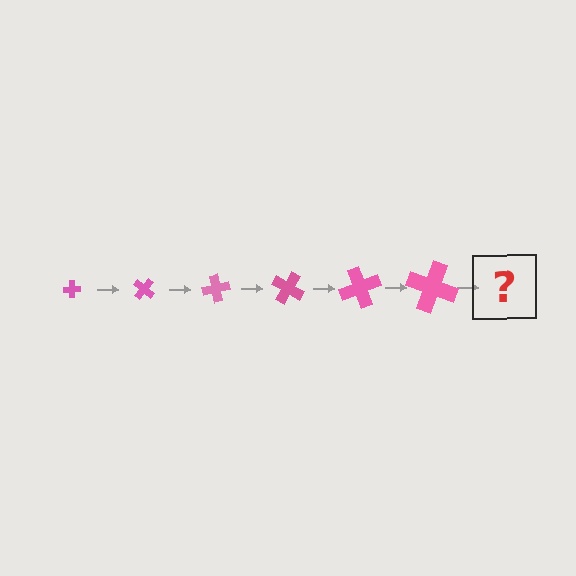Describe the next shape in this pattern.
It should be a cross, larger than the previous one and rotated 240 degrees from the start.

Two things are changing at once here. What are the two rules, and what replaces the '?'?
The two rules are that the cross grows larger each step and it rotates 40 degrees each step. The '?' should be a cross, larger than the previous one and rotated 240 degrees from the start.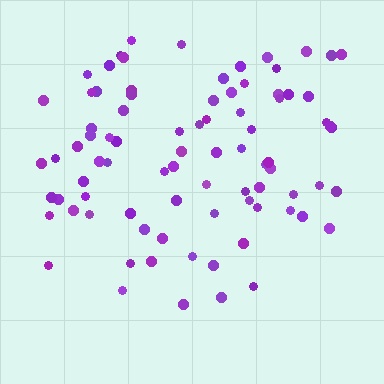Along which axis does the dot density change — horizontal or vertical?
Vertical.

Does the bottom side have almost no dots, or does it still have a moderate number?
Still a moderate number, just noticeably fewer than the top.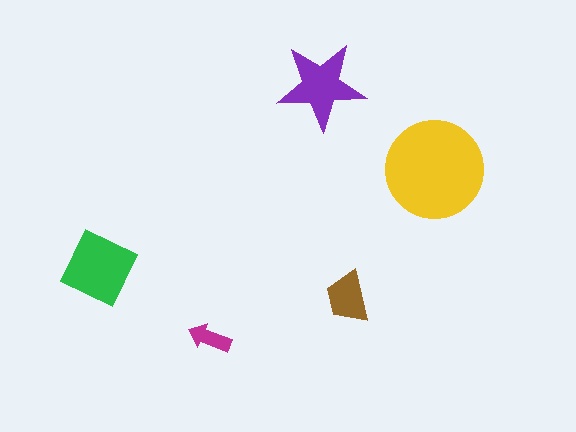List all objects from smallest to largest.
The magenta arrow, the brown trapezoid, the purple star, the green diamond, the yellow circle.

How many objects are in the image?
There are 5 objects in the image.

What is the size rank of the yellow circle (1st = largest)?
1st.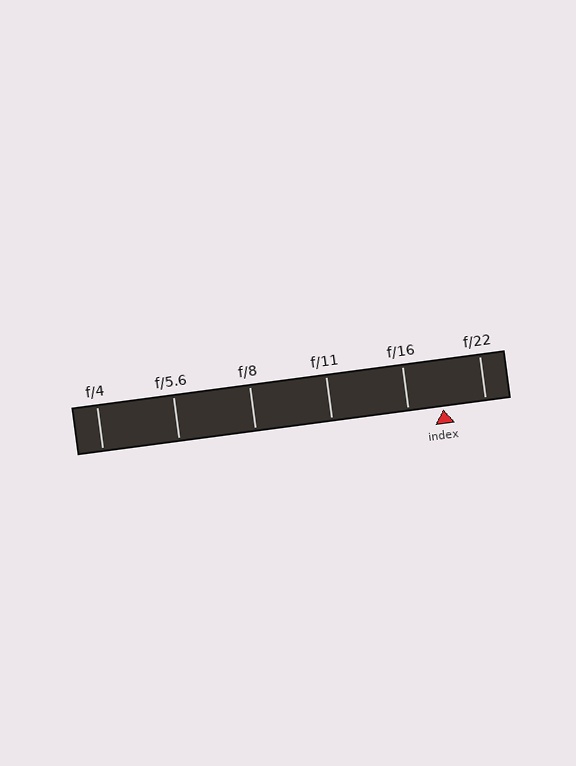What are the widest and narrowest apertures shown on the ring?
The widest aperture shown is f/4 and the narrowest is f/22.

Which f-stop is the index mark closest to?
The index mark is closest to f/16.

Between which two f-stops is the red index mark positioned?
The index mark is between f/16 and f/22.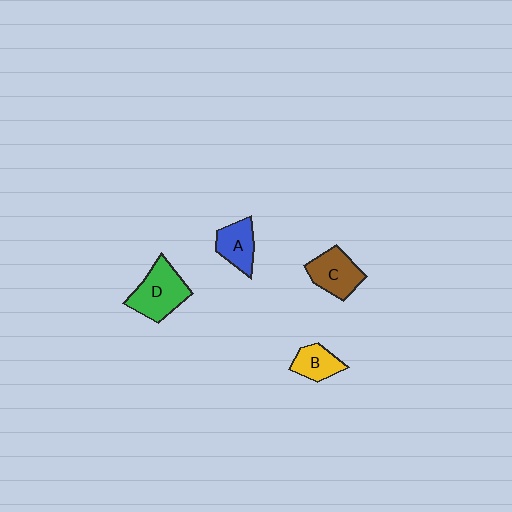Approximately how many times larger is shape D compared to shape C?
Approximately 1.2 times.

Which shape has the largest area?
Shape D (green).